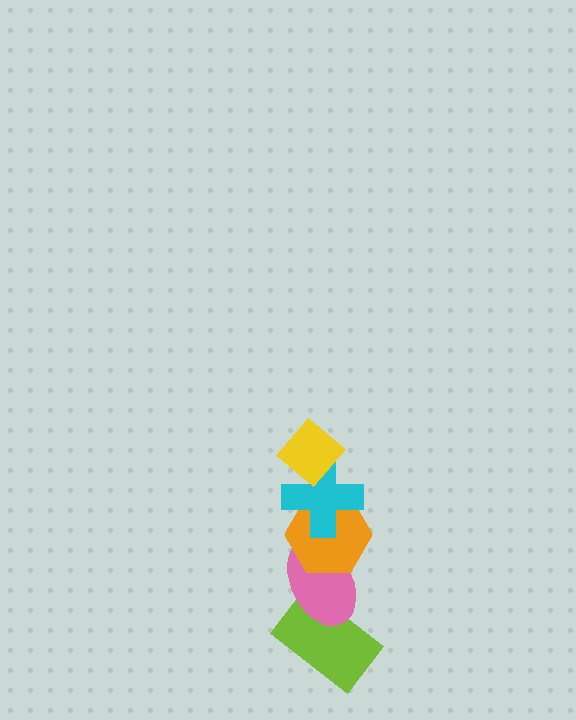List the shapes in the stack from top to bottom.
From top to bottom: the yellow diamond, the cyan cross, the orange hexagon, the pink ellipse, the lime rectangle.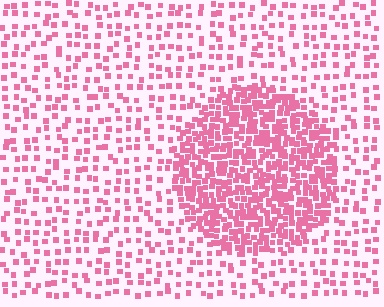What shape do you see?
I see a circle.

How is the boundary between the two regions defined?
The boundary is defined by a change in element density (approximately 2.8x ratio). All elements are the same color, size, and shape.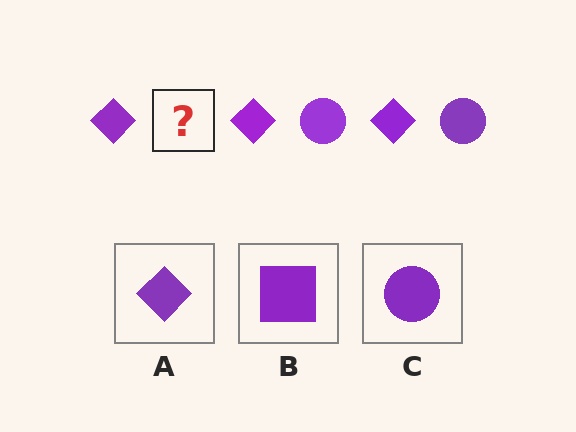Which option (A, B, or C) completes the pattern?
C.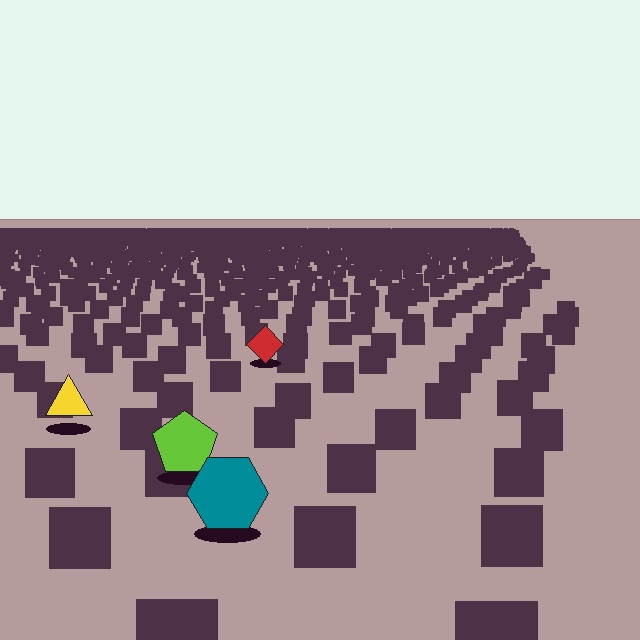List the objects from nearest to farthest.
From nearest to farthest: the teal hexagon, the lime pentagon, the yellow triangle, the red diamond.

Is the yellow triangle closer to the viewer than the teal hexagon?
No. The teal hexagon is closer — you can tell from the texture gradient: the ground texture is coarser near it.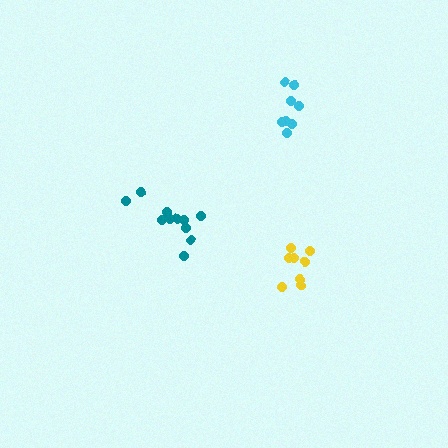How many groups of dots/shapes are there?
There are 3 groups.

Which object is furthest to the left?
The teal cluster is leftmost.